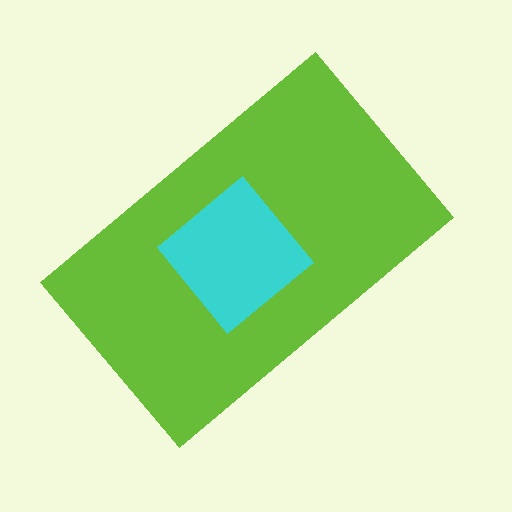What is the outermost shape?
The lime rectangle.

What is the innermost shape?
The cyan diamond.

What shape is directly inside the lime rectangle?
The cyan diamond.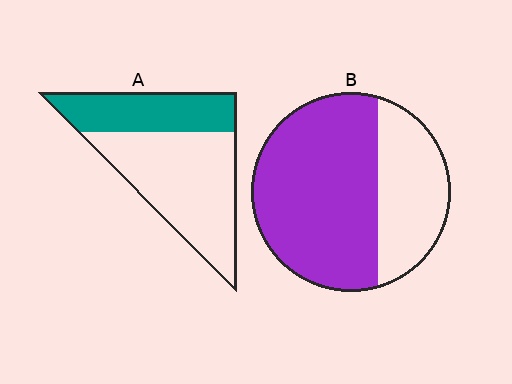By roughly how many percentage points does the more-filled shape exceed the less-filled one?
By roughly 30 percentage points (B over A).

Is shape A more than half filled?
No.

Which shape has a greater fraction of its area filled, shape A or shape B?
Shape B.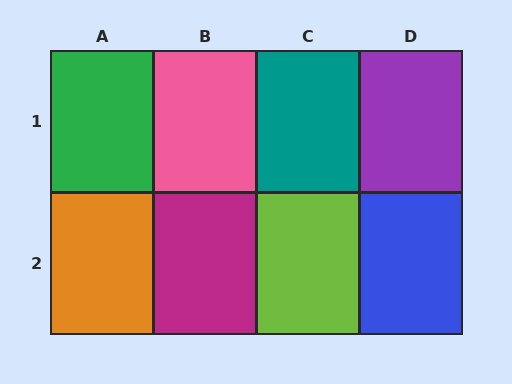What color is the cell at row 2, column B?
Magenta.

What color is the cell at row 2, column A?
Orange.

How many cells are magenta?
1 cell is magenta.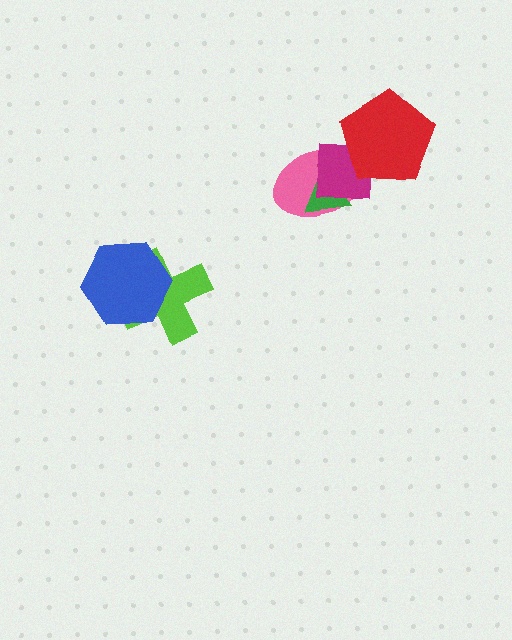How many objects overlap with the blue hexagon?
1 object overlaps with the blue hexagon.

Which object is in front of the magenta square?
The red pentagon is in front of the magenta square.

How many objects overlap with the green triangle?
2 objects overlap with the green triangle.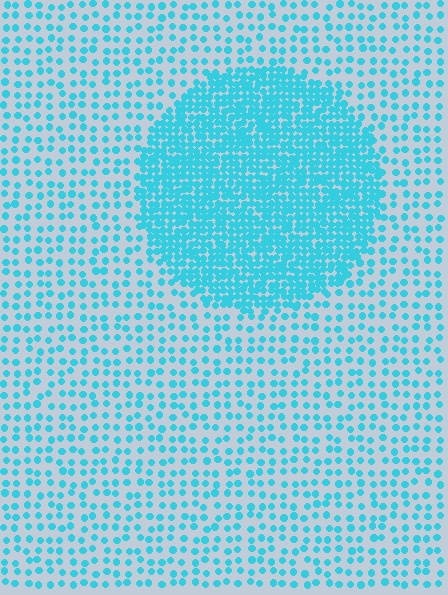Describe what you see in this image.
The image contains small cyan elements arranged at two different densities. A circle-shaped region is visible where the elements are more densely packed than the surrounding area.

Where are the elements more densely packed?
The elements are more densely packed inside the circle boundary.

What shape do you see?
I see a circle.